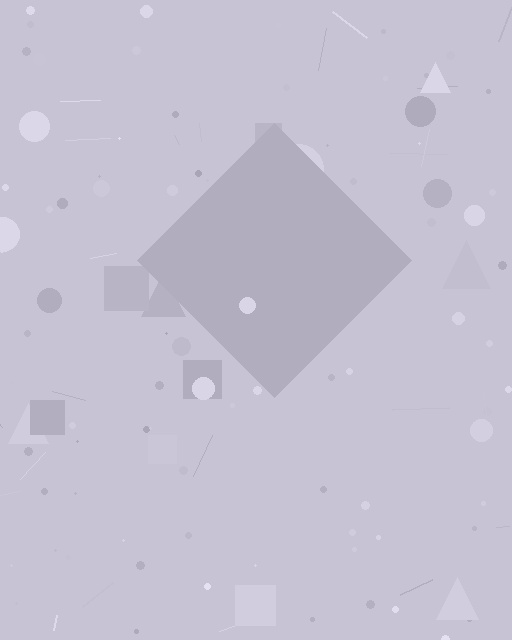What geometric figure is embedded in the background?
A diamond is embedded in the background.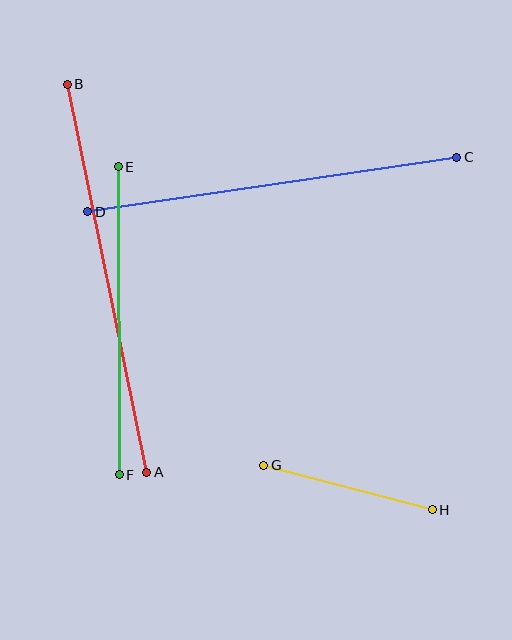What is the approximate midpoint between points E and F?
The midpoint is at approximately (119, 321) pixels.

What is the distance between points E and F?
The distance is approximately 308 pixels.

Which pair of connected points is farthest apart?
Points A and B are farthest apart.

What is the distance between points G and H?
The distance is approximately 174 pixels.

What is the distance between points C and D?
The distance is approximately 373 pixels.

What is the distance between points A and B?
The distance is approximately 396 pixels.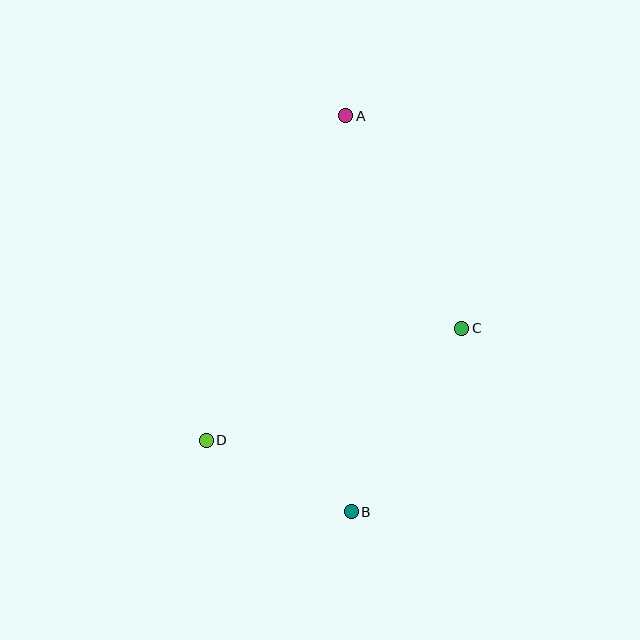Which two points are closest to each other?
Points B and D are closest to each other.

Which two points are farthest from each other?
Points A and B are farthest from each other.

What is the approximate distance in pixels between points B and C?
The distance between B and C is approximately 214 pixels.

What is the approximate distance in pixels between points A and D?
The distance between A and D is approximately 353 pixels.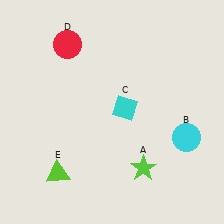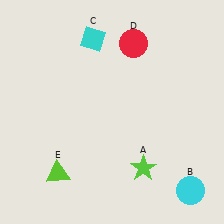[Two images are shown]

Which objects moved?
The objects that moved are: the cyan circle (B), the cyan diamond (C), the red circle (D).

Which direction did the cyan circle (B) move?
The cyan circle (B) moved down.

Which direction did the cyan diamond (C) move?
The cyan diamond (C) moved up.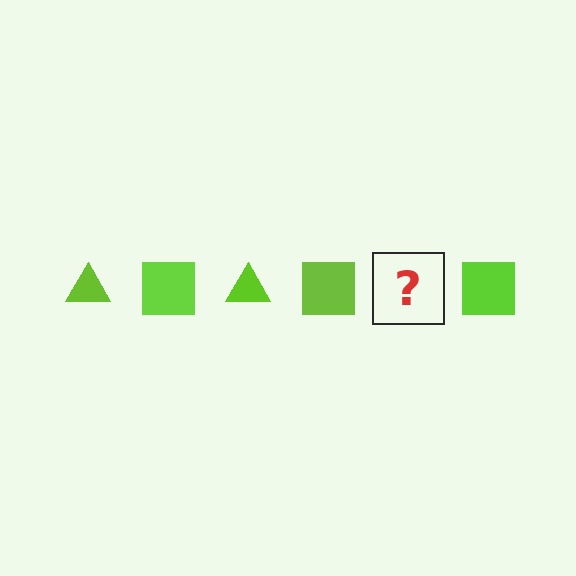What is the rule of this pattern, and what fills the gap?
The rule is that the pattern cycles through triangle, square shapes in lime. The gap should be filled with a lime triangle.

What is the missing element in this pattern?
The missing element is a lime triangle.